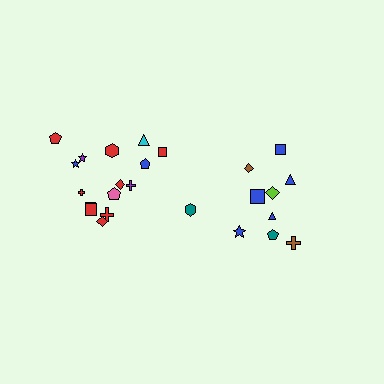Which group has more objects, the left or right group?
The left group.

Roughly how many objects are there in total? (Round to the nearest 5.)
Roughly 25 objects in total.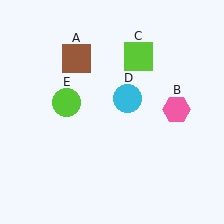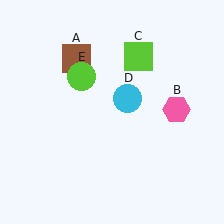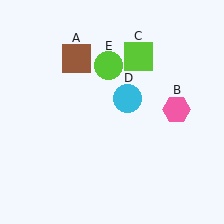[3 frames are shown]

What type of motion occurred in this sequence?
The lime circle (object E) rotated clockwise around the center of the scene.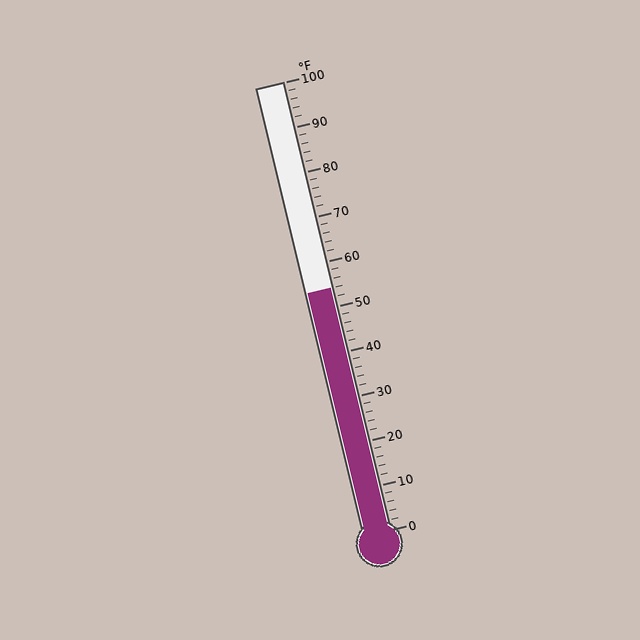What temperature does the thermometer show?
The thermometer shows approximately 54°F.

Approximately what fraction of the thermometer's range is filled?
The thermometer is filled to approximately 55% of its range.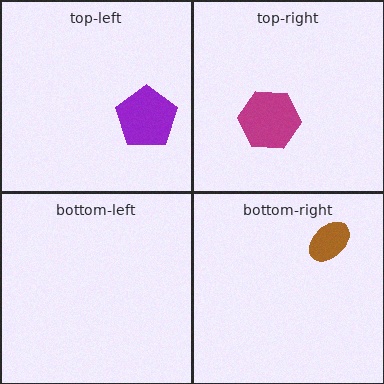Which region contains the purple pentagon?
The top-left region.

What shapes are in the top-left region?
The purple pentagon.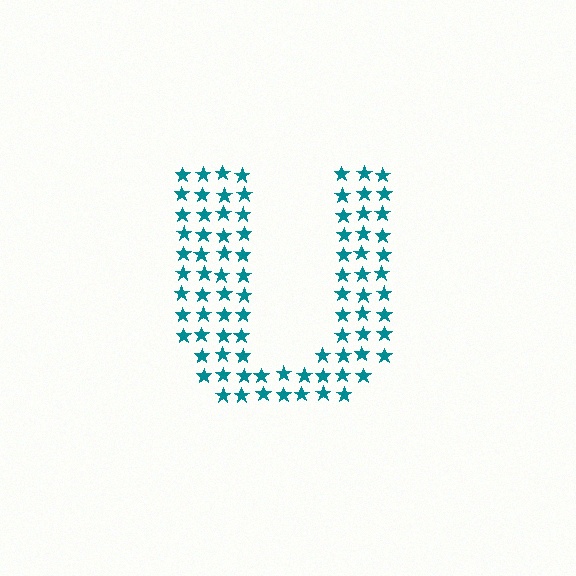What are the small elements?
The small elements are stars.